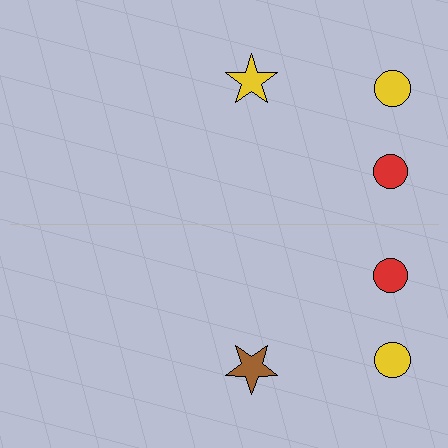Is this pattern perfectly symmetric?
No, the pattern is not perfectly symmetric. The brown star on the bottom side breaks the symmetry — its mirror counterpart is yellow.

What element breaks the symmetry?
The brown star on the bottom side breaks the symmetry — its mirror counterpart is yellow.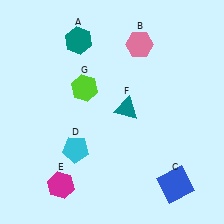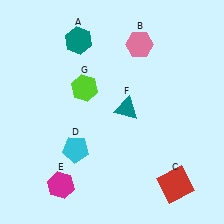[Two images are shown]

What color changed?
The square (C) changed from blue in Image 1 to red in Image 2.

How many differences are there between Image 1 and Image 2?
There is 1 difference between the two images.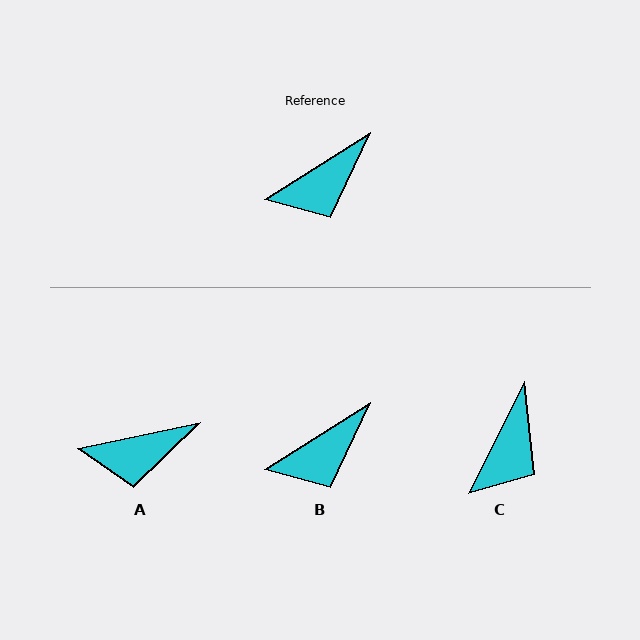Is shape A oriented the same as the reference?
No, it is off by about 21 degrees.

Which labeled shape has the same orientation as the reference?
B.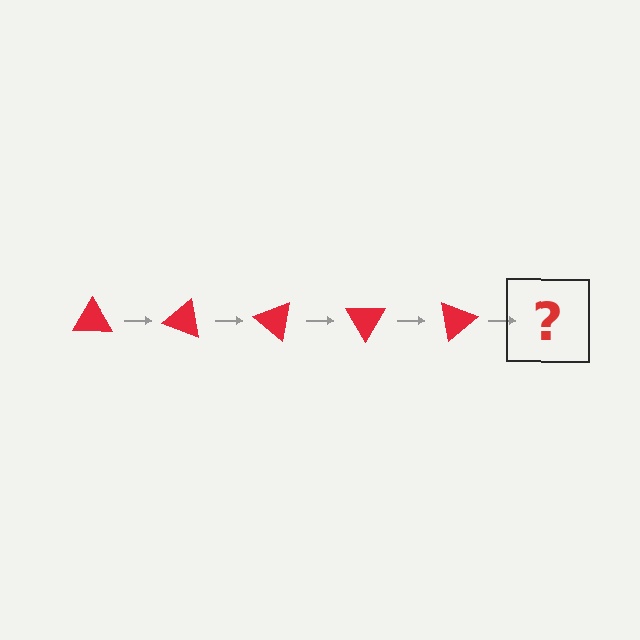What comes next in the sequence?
The next element should be a red triangle rotated 100 degrees.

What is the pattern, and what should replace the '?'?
The pattern is that the triangle rotates 20 degrees each step. The '?' should be a red triangle rotated 100 degrees.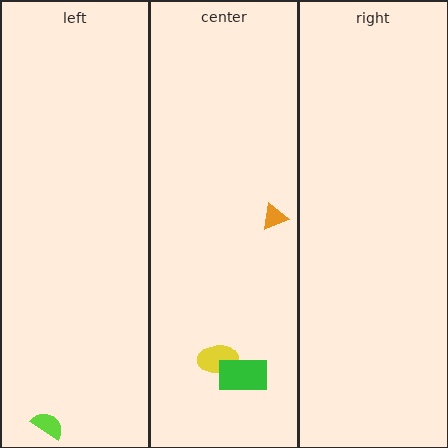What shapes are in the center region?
The yellow ellipse, the orange triangle, the green rectangle.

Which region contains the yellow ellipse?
The center region.